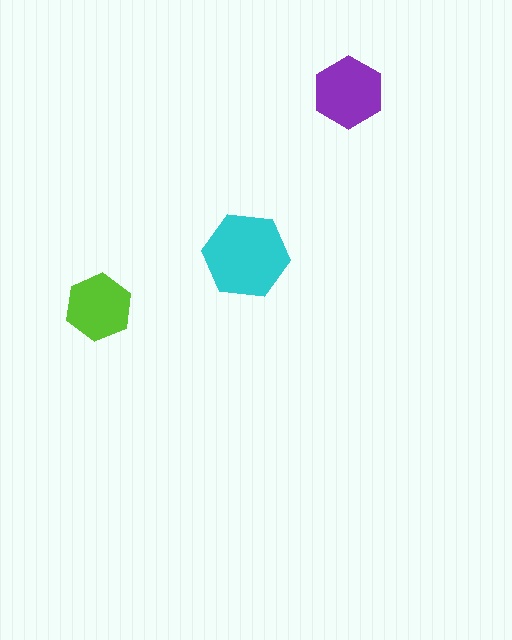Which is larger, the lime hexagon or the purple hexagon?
The purple one.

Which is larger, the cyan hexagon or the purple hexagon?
The cyan one.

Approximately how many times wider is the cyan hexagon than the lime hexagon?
About 1.5 times wider.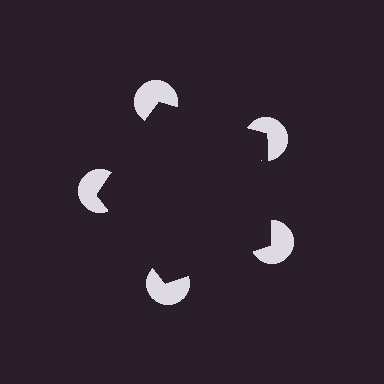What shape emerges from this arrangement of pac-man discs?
An illusory pentagon — its edges are inferred from the aligned wedge cuts in the pac-man discs, not physically drawn.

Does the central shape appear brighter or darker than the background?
It typically appears slightly darker than the background, even though no actual brightness change is drawn.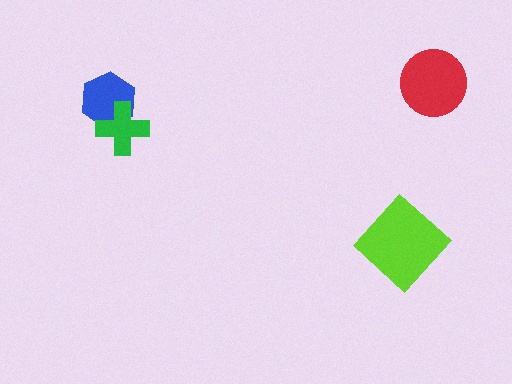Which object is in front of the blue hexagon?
The green cross is in front of the blue hexagon.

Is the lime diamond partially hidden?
No, no other shape covers it.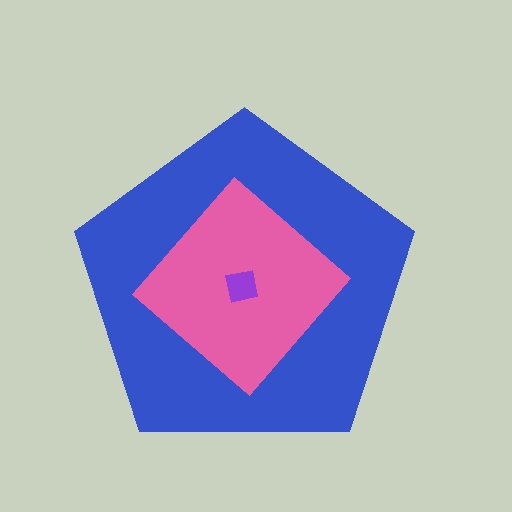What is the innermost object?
The purple square.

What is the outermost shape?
The blue pentagon.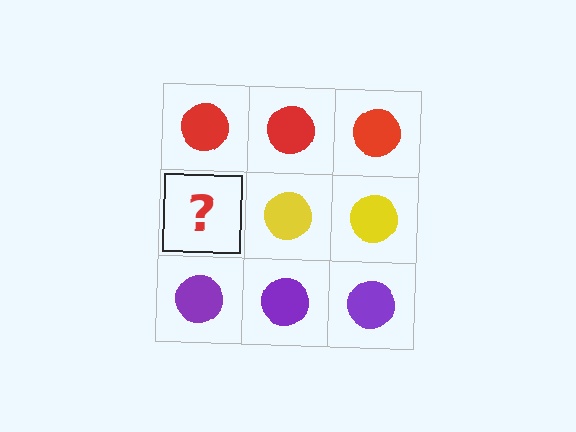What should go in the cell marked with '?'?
The missing cell should contain a yellow circle.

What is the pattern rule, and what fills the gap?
The rule is that each row has a consistent color. The gap should be filled with a yellow circle.